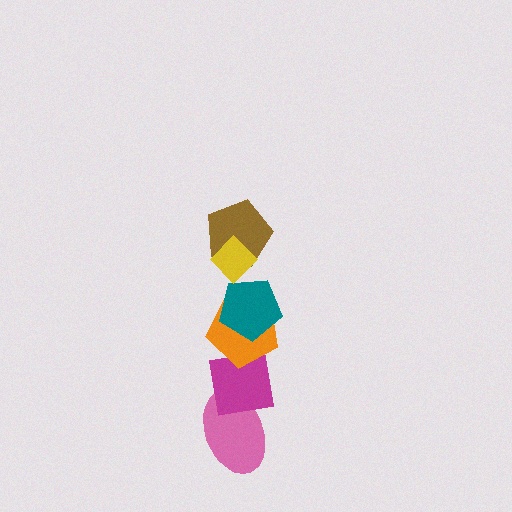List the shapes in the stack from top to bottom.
From top to bottom: the yellow diamond, the brown pentagon, the teal pentagon, the orange pentagon, the magenta square, the pink ellipse.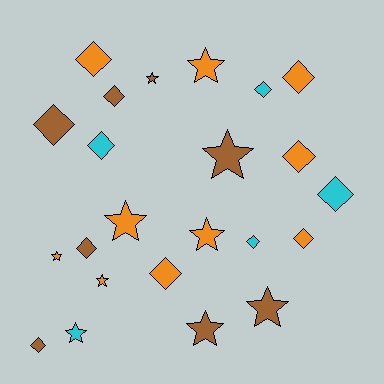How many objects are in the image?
There are 23 objects.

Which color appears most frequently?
Orange, with 10 objects.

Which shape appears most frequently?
Diamond, with 13 objects.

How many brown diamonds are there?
There are 4 brown diamonds.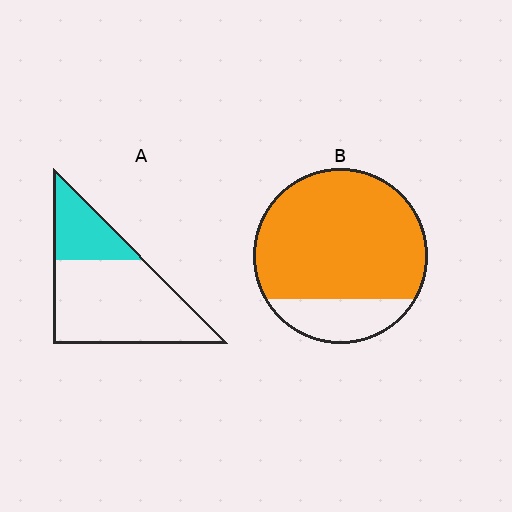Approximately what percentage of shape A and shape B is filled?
A is approximately 30% and B is approximately 80%.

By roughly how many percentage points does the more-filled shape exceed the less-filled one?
By roughly 50 percentage points (B over A).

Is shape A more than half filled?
No.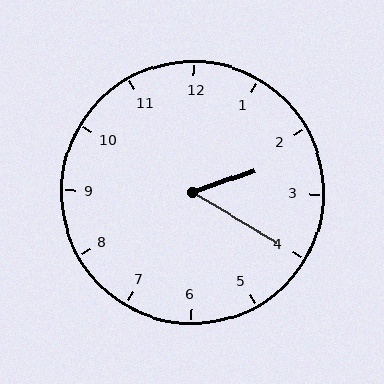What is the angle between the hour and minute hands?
Approximately 50 degrees.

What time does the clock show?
2:20.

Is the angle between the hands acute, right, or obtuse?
It is acute.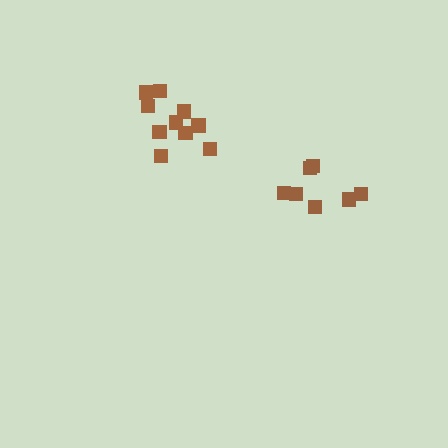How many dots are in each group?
Group 1: 7 dots, Group 2: 10 dots (17 total).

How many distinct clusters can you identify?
There are 2 distinct clusters.